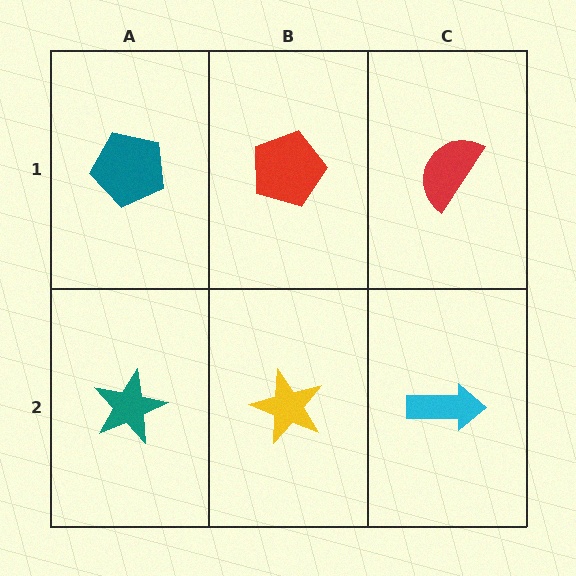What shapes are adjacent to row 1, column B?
A yellow star (row 2, column B), a teal pentagon (row 1, column A), a red semicircle (row 1, column C).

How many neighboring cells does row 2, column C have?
2.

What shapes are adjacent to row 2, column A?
A teal pentagon (row 1, column A), a yellow star (row 2, column B).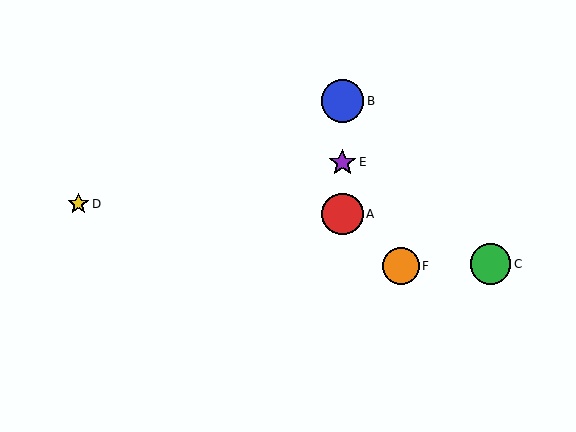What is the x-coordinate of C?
Object C is at x≈491.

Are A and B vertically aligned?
Yes, both are at x≈342.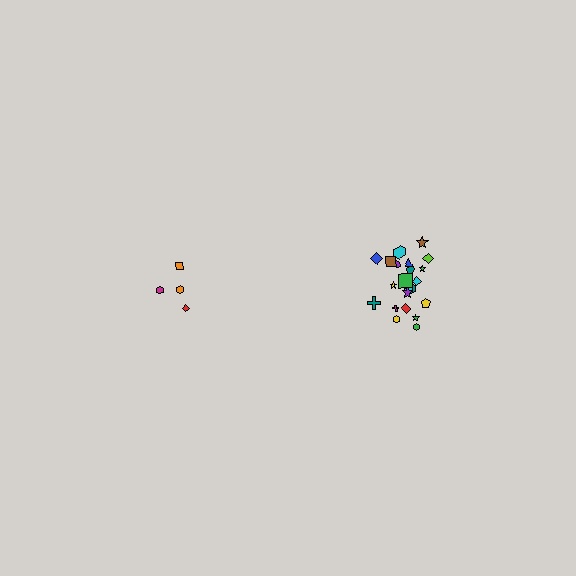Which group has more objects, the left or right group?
The right group.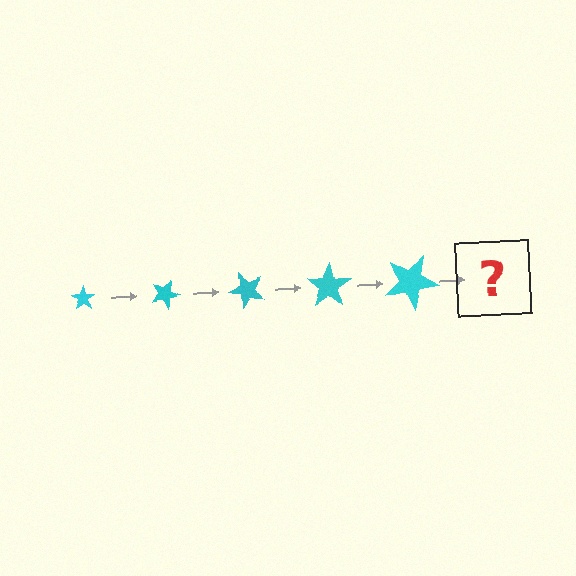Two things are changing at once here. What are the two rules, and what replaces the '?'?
The two rules are that the star grows larger each step and it rotates 25 degrees each step. The '?' should be a star, larger than the previous one and rotated 125 degrees from the start.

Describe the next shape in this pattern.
It should be a star, larger than the previous one and rotated 125 degrees from the start.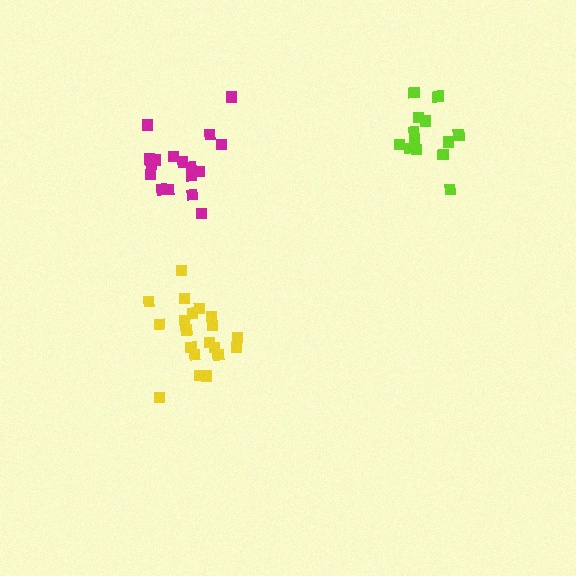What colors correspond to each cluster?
The clusters are colored: lime, yellow, magenta.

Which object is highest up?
The lime cluster is topmost.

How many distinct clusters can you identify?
There are 3 distinct clusters.